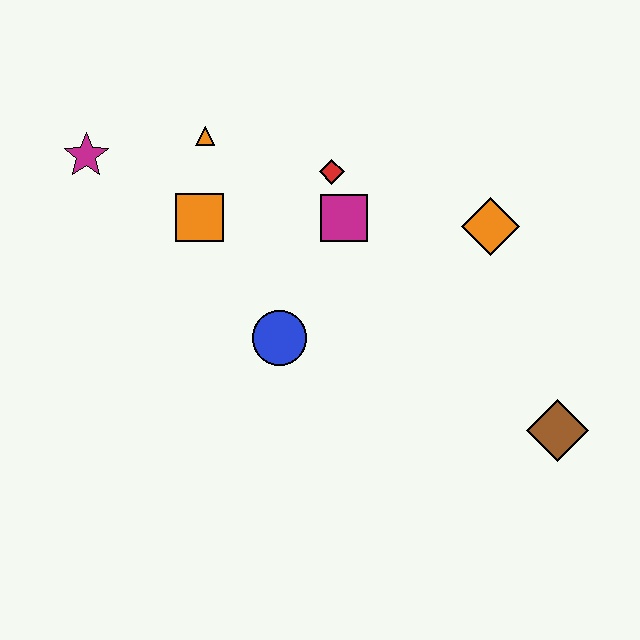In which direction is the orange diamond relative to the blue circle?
The orange diamond is to the right of the blue circle.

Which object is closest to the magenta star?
The orange triangle is closest to the magenta star.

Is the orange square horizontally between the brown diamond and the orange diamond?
No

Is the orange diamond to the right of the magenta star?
Yes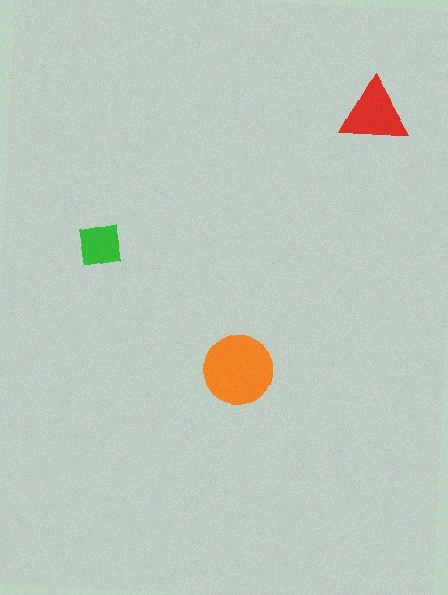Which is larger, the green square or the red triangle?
The red triangle.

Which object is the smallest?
The green square.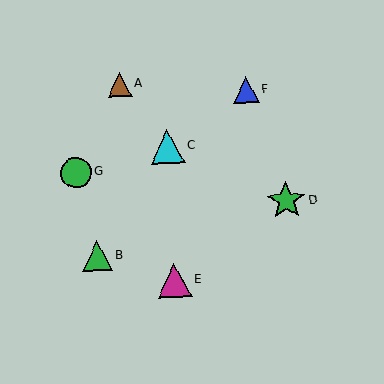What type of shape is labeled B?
Shape B is a green triangle.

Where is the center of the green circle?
The center of the green circle is at (76, 172).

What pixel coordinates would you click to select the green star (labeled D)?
Click at (286, 201) to select the green star D.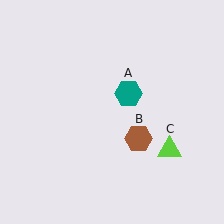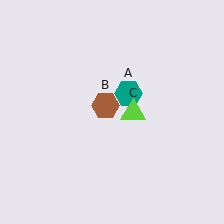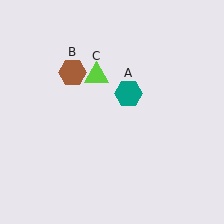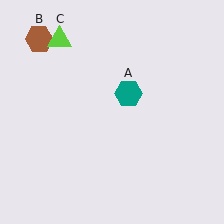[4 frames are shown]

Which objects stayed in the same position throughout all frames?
Teal hexagon (object A) remained stationary.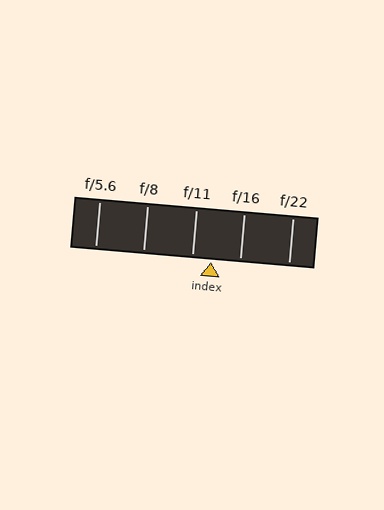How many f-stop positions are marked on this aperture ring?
There are 5 f-stop positions marked.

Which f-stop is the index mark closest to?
The index mark is closest to f/11.